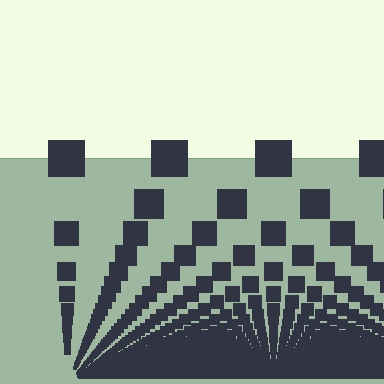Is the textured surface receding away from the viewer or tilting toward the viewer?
The surface appears to tilt toward the viewer. Texture elements get larger and sparser toward the top.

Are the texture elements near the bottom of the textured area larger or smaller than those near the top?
Smaller. The gradient is inverted — elements near the bottom are smaller and denser.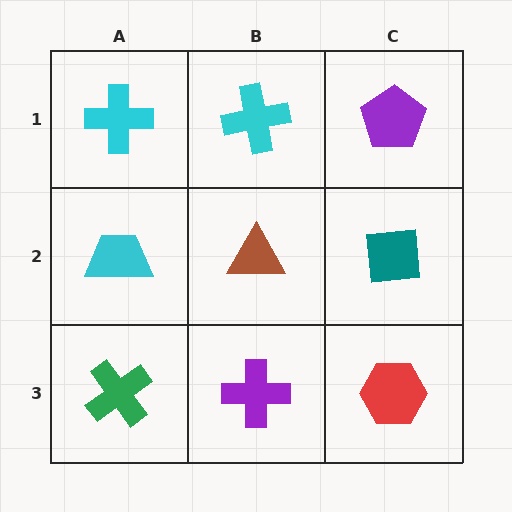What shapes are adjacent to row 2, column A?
A cyan cross (row 1, column A), a green cross (row 3, column A), a brown triangle (row 2, column B).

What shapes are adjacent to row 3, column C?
A teal square (row 2, column C), a purple cross (row 3, column B).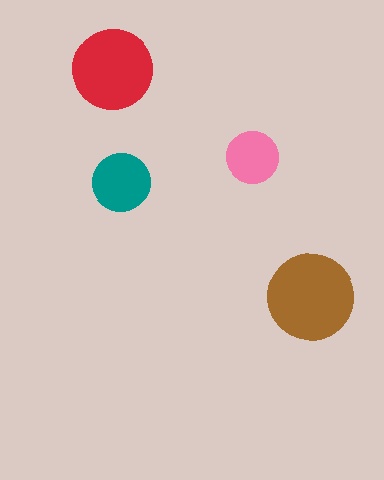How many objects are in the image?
There are 4 objects in the image.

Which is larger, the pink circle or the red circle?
The red one.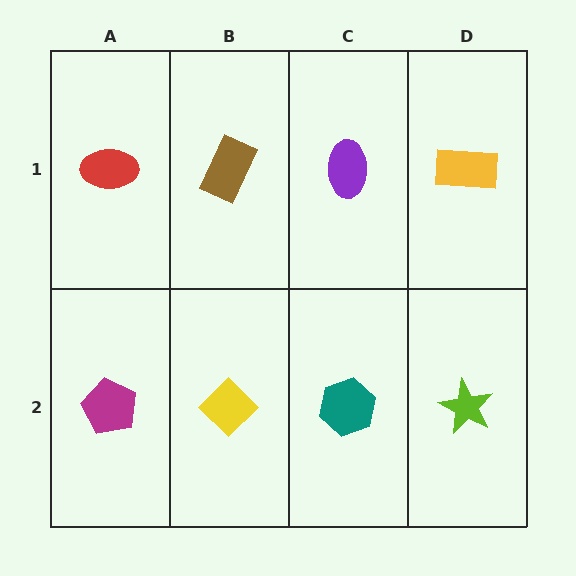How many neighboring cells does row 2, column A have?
2.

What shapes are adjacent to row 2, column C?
A purple ellipse (row 1, column C), a yellow diamond (row 2, column B), a lime star (row 2, column D).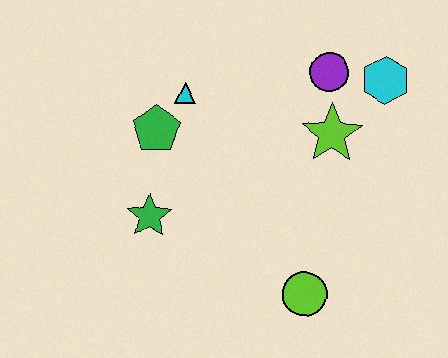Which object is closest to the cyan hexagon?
The purple circle is closest to the cyan hexagon.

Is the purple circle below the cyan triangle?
No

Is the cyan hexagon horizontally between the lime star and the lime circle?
No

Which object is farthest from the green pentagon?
The cyan hexagon is farthest from the green pentagon.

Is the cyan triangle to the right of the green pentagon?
Yes